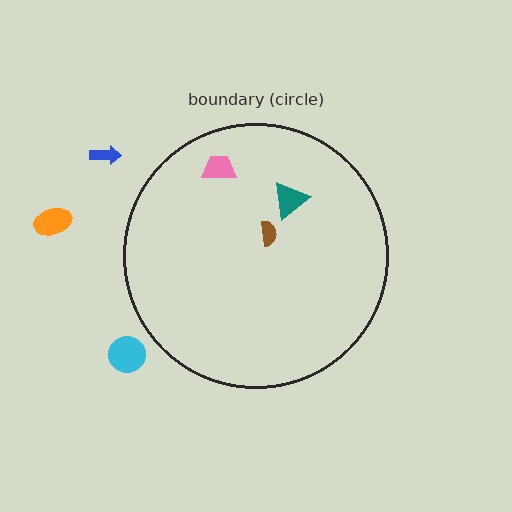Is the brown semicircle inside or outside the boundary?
Inside.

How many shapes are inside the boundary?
3 inside, 3 outside.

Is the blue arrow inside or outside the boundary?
Outside.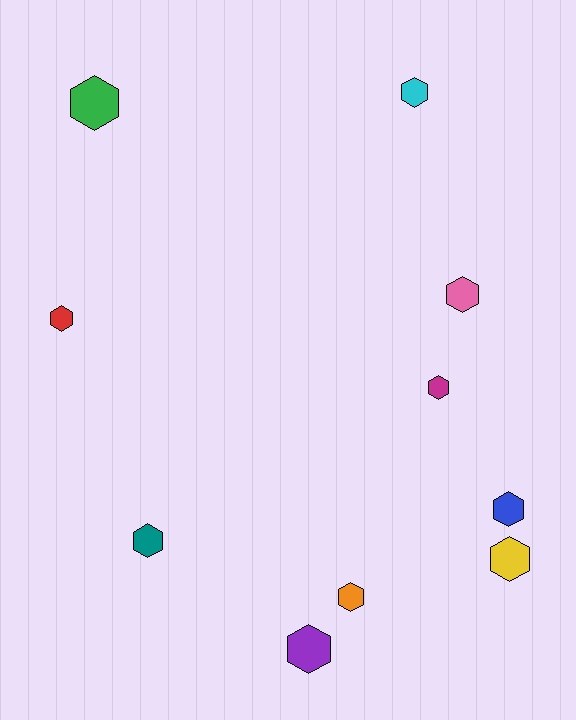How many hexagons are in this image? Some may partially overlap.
There are 10 hexagons.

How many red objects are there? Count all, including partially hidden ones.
There is 1 red object.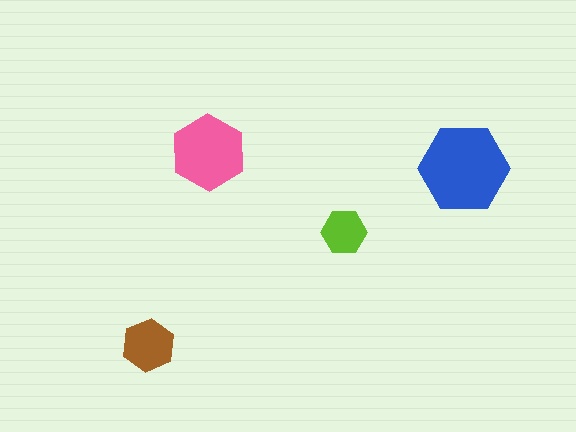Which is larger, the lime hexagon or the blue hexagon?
The blue one.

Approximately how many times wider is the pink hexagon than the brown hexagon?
About 1.5 times wider.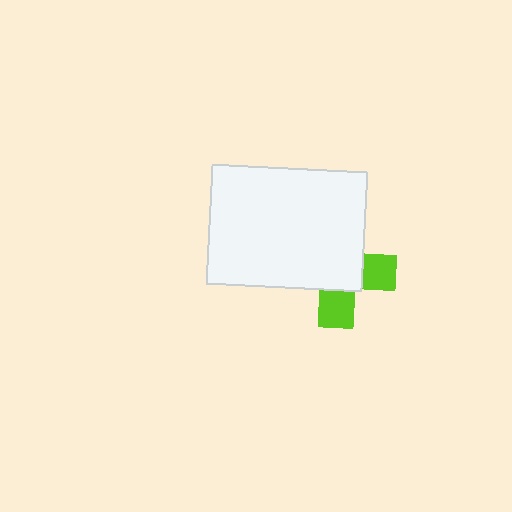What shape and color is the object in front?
The object in front is a white rectangle.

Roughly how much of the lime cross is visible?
A small part of it is visible (roughly 36%).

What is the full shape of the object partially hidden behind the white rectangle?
The partially hidden object is a lime cross.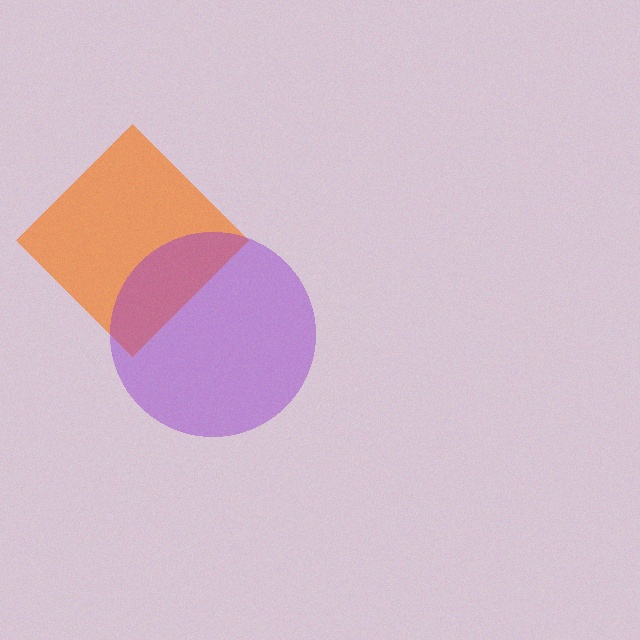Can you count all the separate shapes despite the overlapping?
Yes, there are 2 separate shapes.